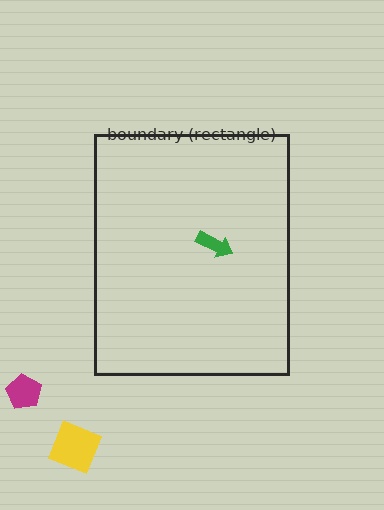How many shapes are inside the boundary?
1 inside, 2 outside.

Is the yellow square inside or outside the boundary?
Outside.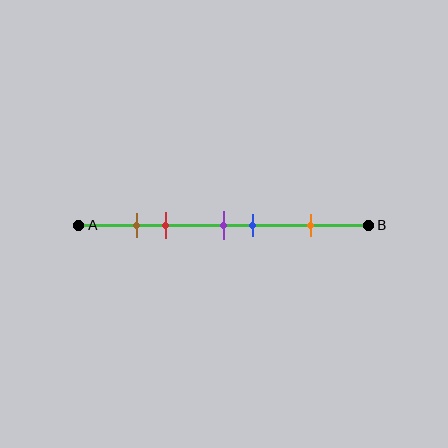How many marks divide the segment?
There are 5 marks dividing the segment.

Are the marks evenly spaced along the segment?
No, the marks are not evenly spaced.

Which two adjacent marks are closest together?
The brown and red marks are the closest adjacent pair.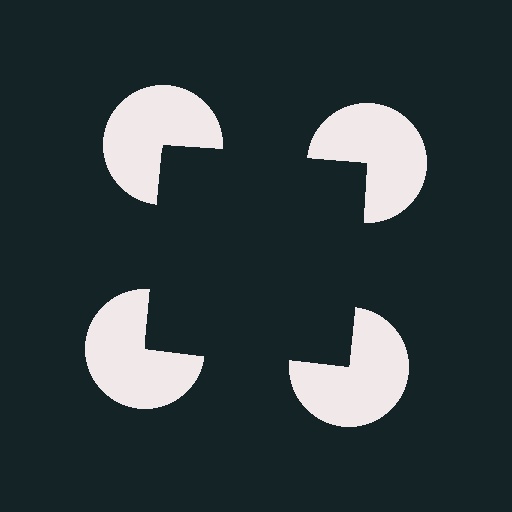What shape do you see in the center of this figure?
An illusory square — its edges are inferred from the aligned wedge cuts in the pac-man discs, not physically drawn.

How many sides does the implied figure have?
4 sides.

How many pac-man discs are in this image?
There are 4 — one at each vertex of the illusory square.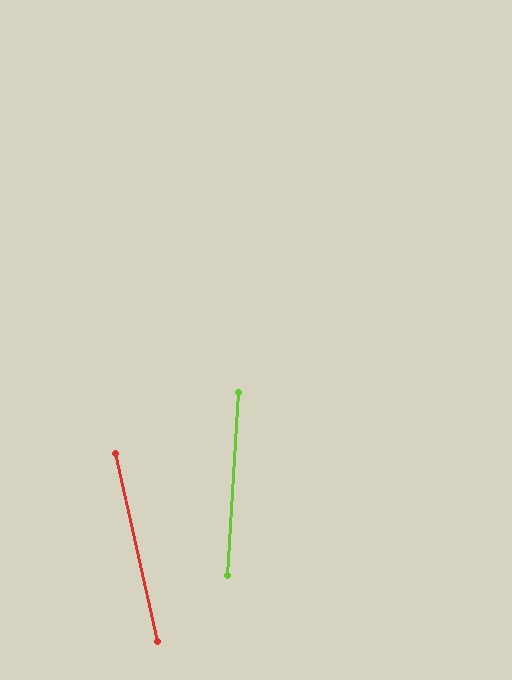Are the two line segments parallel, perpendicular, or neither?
Neither parallel nor perpendicular — they differ by about 16°.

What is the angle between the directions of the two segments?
Approximately 16 degrees.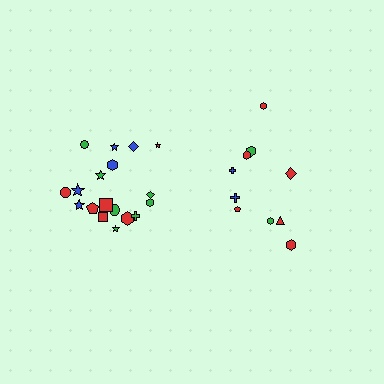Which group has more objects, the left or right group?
The left group.